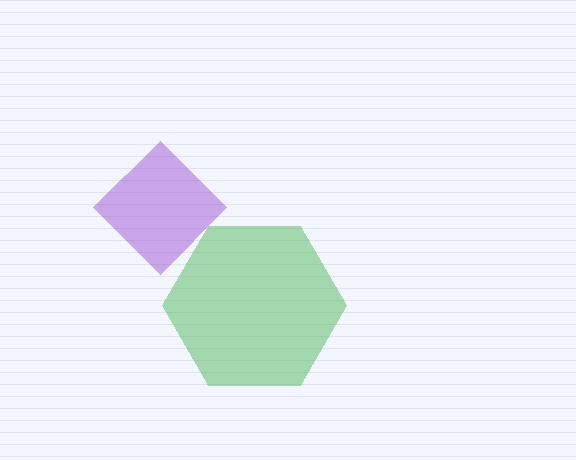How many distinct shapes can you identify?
There are 2 distinct shapes: a green hexagon, a purple diamond.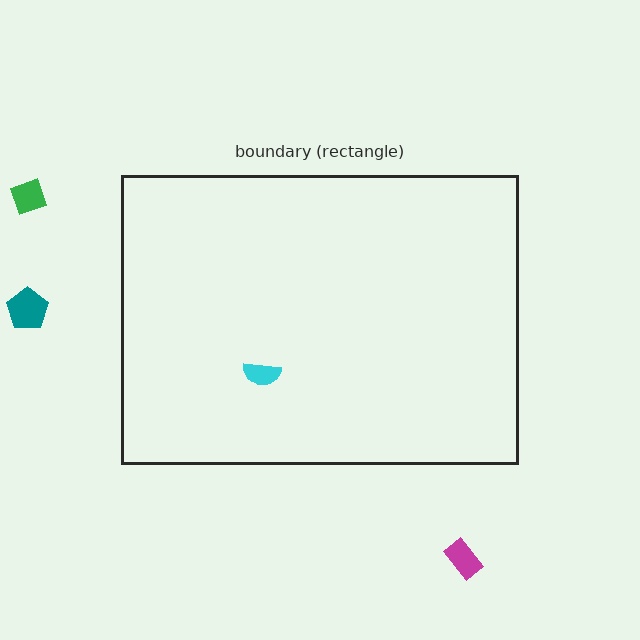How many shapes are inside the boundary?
1 inside, 3 outside.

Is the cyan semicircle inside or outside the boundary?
Inside.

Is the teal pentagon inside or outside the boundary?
Outside.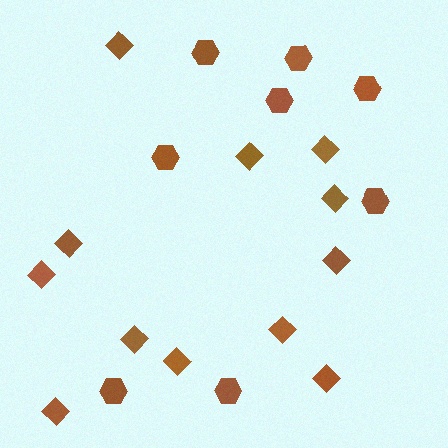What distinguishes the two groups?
There are 2 groups: one group of hexagons (8) and one group of diamonds (12).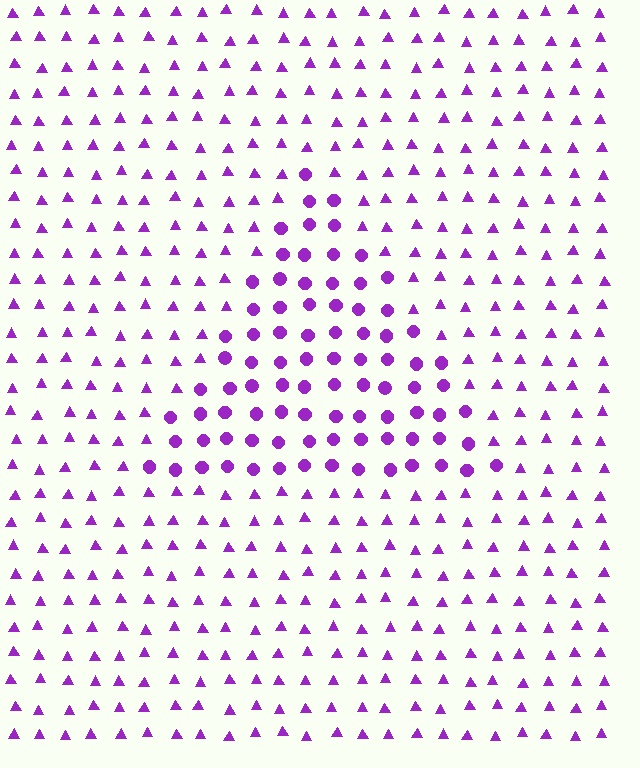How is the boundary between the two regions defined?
The boundary is defined by a change in element shape: circles inside vs. triangles outside. All elements share the same color and spacing.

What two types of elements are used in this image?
The image uses circles inside the triangle region and triangles outside it.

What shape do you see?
I see a triangle.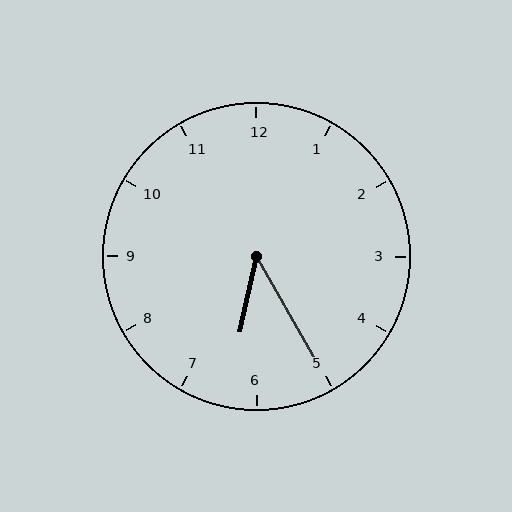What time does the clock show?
6:25.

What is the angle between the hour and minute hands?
Approximately 42 degrees.